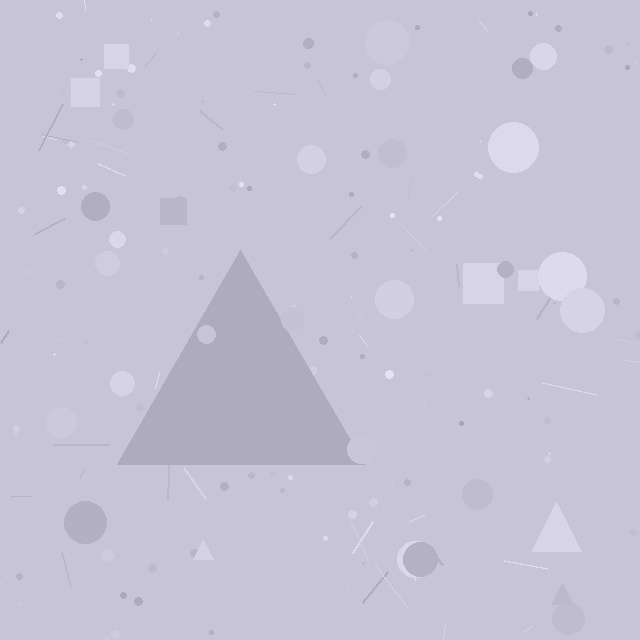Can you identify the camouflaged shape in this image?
The camouflaged shape is a triangle.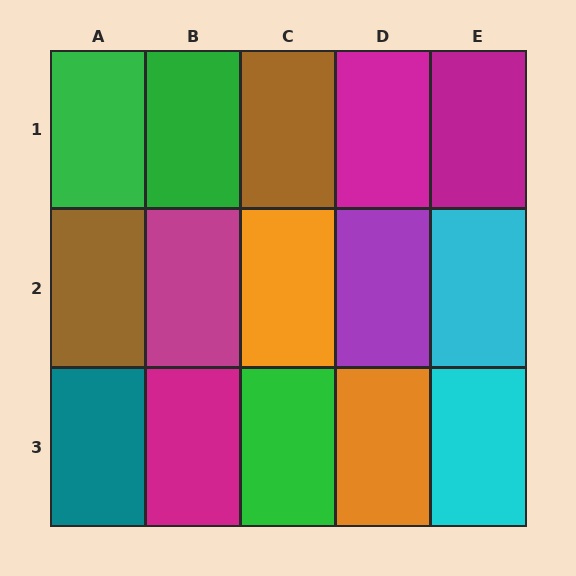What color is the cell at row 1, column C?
Brown.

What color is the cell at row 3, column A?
Teal.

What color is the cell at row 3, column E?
Cyan.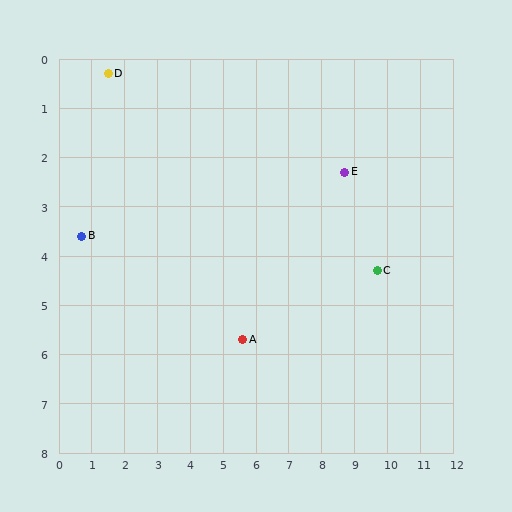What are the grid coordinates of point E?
Point E is at approximately (8.7, 2.3).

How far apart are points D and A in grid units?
Points D and A are about 6.8 grid units apart.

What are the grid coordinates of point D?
Point D is at approximately (1.5, 0.3).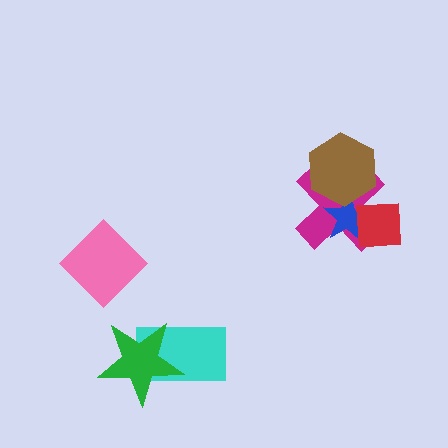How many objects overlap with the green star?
1 object overlaps with the green star.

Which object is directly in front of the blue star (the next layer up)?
The brown hexagon is directly in front of the blue star.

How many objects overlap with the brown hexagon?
2 objects overlap with the brown hexagon.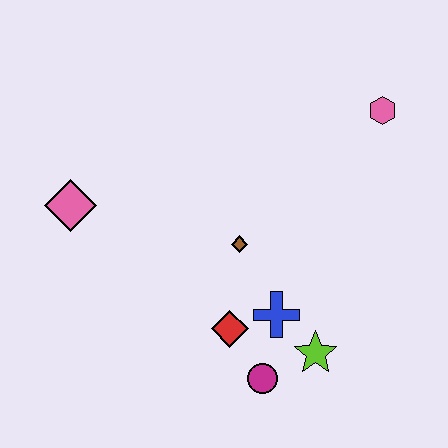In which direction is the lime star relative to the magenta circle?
The lime star is to the right of the magenta circle.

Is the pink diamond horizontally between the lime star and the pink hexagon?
No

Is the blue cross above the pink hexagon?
No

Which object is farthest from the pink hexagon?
The pink diamond is farthest from the pink hexagon.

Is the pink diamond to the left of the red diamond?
Yes